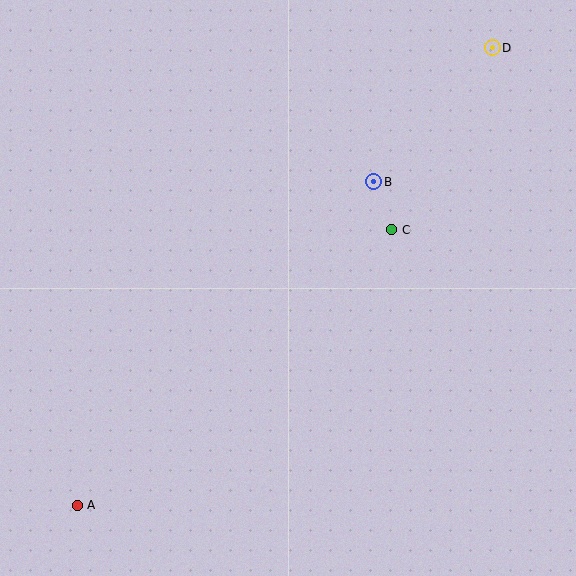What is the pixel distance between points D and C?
The distance between D and C is 208 pixels.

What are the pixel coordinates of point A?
Point A is at (77, 505).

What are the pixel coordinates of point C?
Point C is at (392, 230).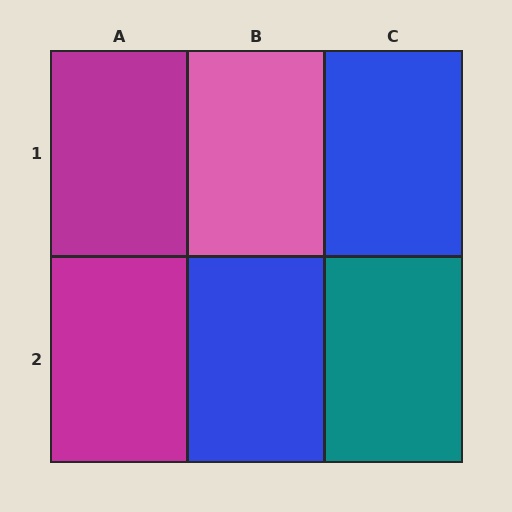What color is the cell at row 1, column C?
Blue.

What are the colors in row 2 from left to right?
Magenta, blue, teal.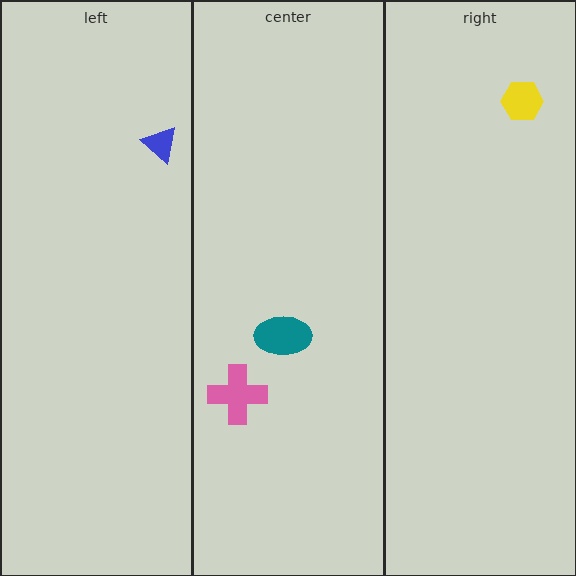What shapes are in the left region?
The blue triangle.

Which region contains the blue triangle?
The left region.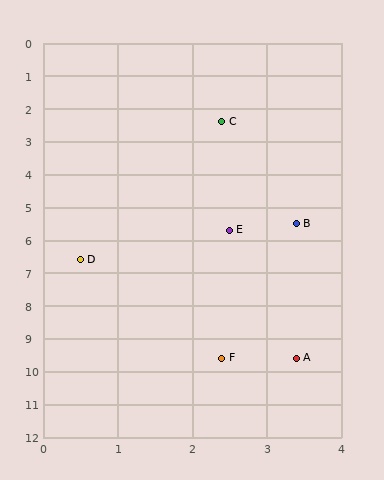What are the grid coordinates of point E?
Point E is at approximately (2.5, 5.7).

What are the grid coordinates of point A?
Point A is at approximately (3.4, 9.6).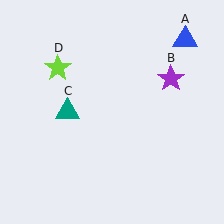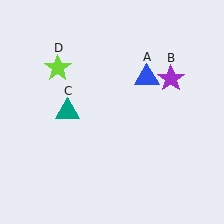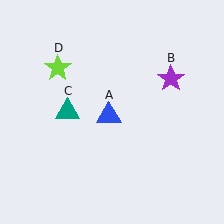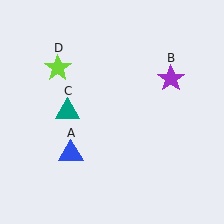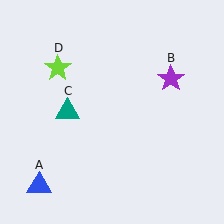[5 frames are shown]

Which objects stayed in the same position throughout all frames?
Purple star (object B) and teal triangle (object C) and lime star (object D) remained stationary.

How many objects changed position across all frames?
1 object changed position: blue triangle (object A).